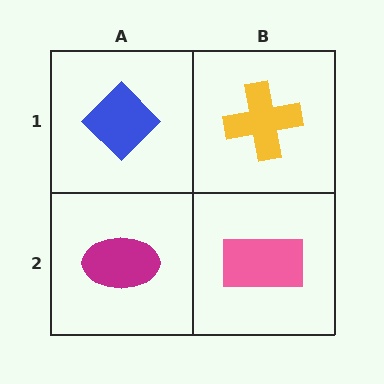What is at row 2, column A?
A magenta ellipse.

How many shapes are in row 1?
2 shapes.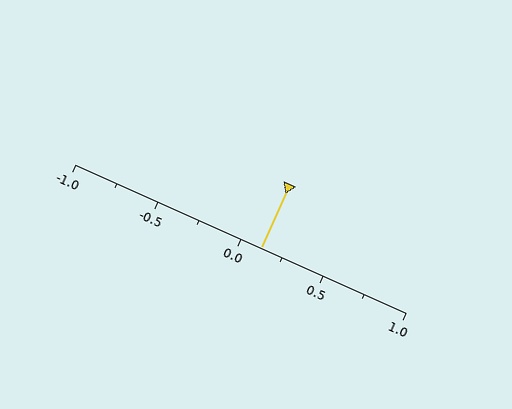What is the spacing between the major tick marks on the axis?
The major ticks are spaced 0.5 apart.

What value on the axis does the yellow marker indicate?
The marker indicates approximately 0.12.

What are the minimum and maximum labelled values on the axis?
The axis runs from -1.0 to 1.0.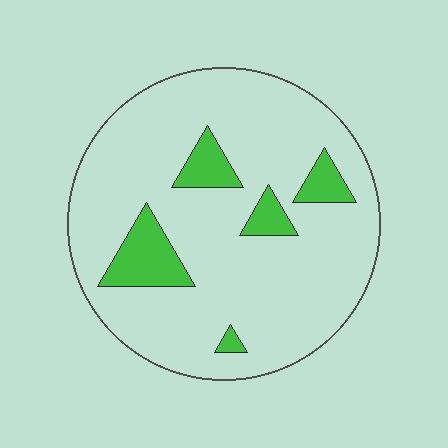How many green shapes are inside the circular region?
5.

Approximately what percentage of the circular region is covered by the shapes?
Approximately 15%.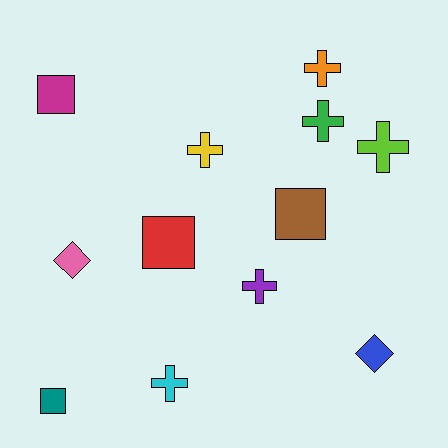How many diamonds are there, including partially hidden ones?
There are 2 diamonds.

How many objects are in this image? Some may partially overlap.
There are 12 objects.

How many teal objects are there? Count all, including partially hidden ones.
There is 1 teal object.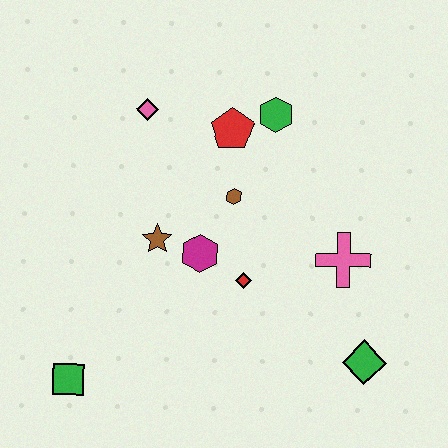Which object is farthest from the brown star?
The green diamond is farthest from the brown star.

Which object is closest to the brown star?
The magenta hexagon is closest to the brown star.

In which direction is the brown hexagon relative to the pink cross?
The brown hexagon is to the left of the pink cross.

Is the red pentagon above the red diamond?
Yes